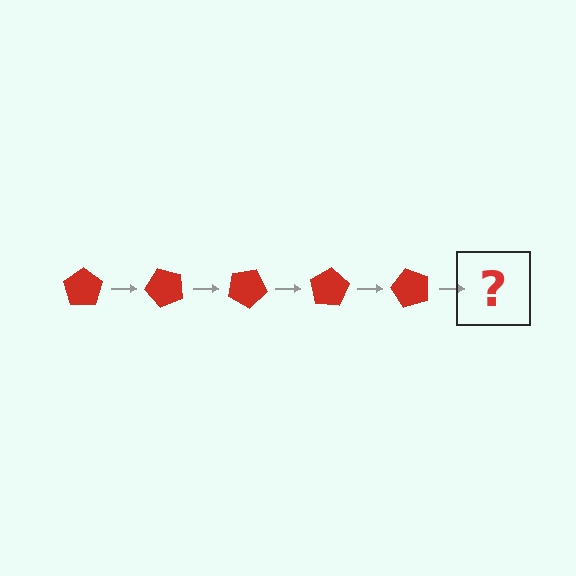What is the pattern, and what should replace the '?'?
The pattern is that the pentagon rotates 50 degrees each step. The '?' should be a red pentagon rotated 250 degrees.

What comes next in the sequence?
The next element should be a red pentagon rotated 250 degrees.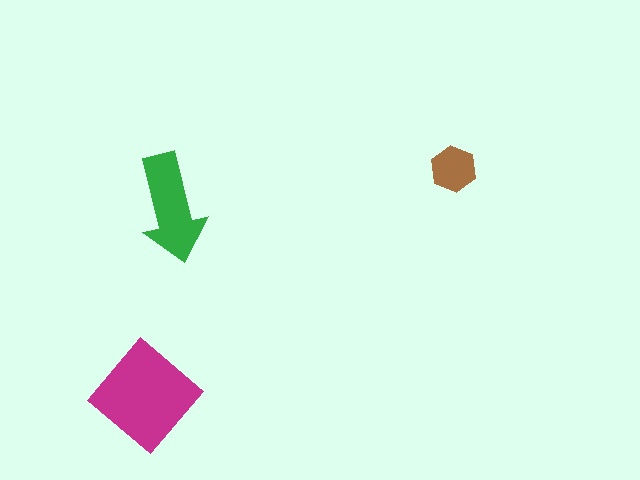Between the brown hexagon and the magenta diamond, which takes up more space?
The magenta diamond.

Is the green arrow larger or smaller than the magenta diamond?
Smaller.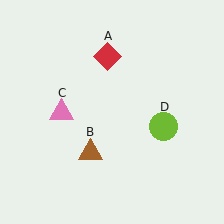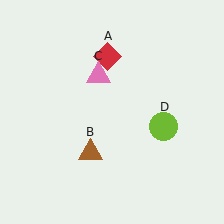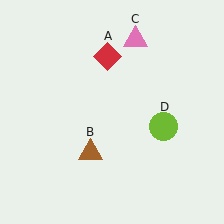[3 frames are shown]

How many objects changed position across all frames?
1 object changed position: pink triangle (object C).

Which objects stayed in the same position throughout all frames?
Red diamond (object A) and brown triangle (object B) and lime circle (object D) remained stationary.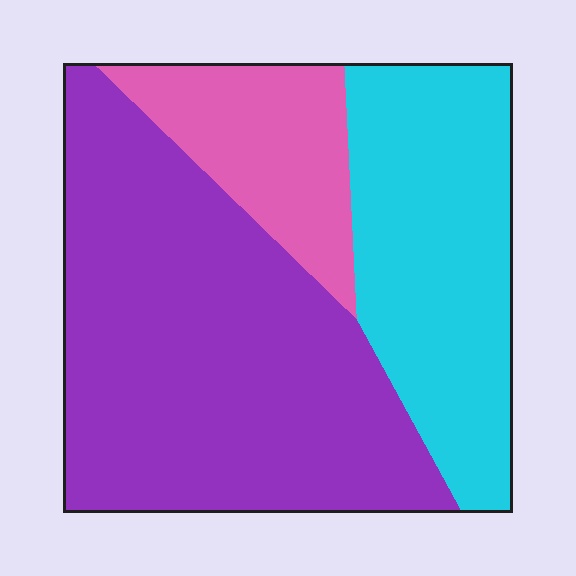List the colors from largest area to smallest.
From largest to smallest: purple, cyan, pink.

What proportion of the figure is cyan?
Cyan covers roughly 30% of the figure.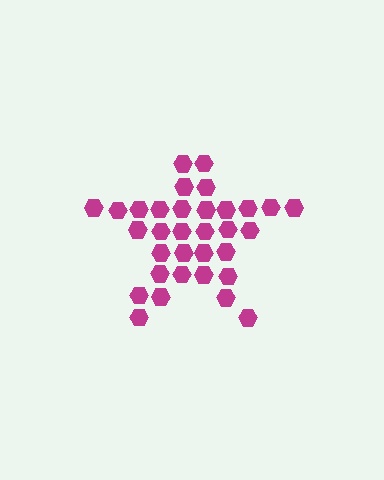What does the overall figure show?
The overall figure shows a star.